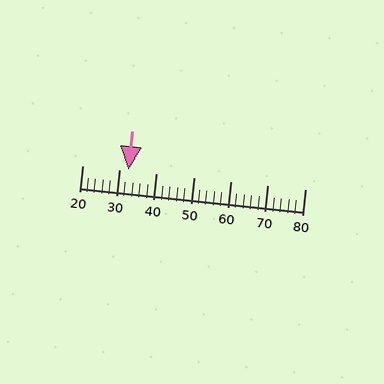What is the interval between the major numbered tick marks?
The major tick marks are spaced 10 units apart.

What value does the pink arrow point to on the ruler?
The pink arrow points to approximately 32.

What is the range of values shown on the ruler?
The ruler shows values from 20 to 80.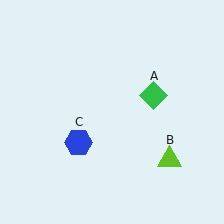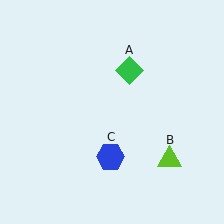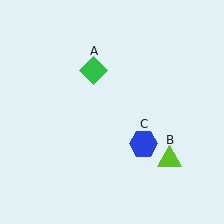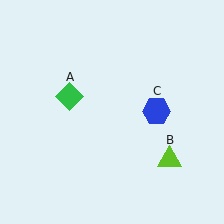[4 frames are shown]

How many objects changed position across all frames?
2 objects changed position: green diamond (object A), blue hexagon (object C).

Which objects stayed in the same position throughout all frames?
Lime triangle (object B) remained stationary.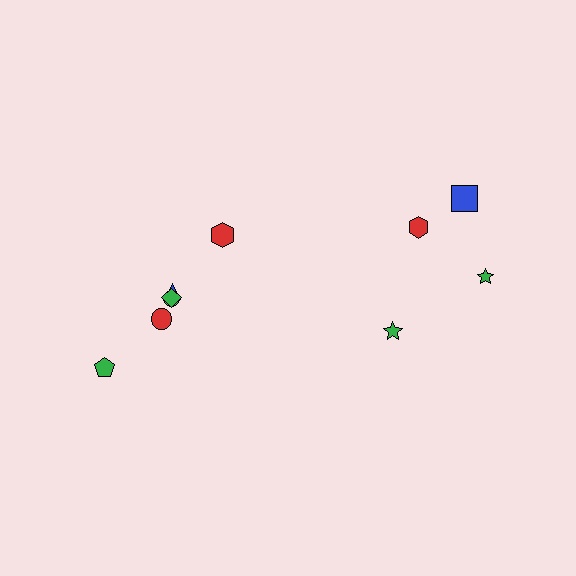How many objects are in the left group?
There are 6 objects.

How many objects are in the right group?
There are 4 objects.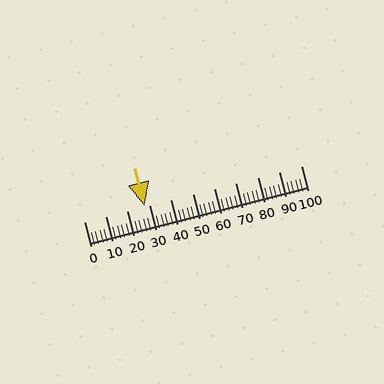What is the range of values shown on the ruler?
The ruler shows values from 0 to 100.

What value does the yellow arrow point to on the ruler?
The yellow arrow points to approximately 28.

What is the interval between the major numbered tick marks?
The major tick marks are spaced 10 units apart.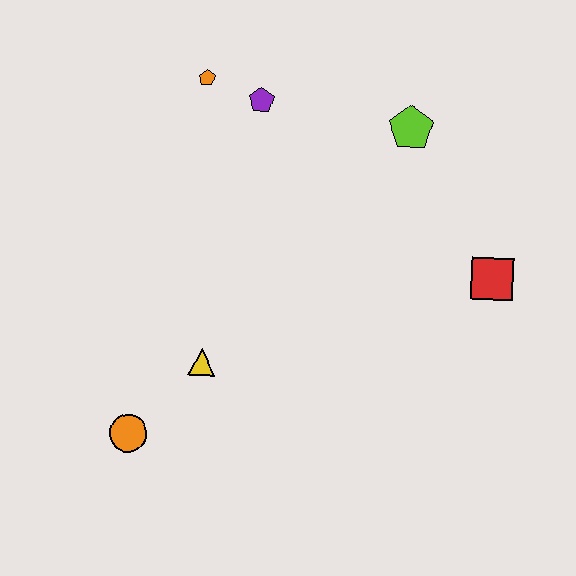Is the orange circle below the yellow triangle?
Yes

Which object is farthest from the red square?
The orange circle is farthest from the red square.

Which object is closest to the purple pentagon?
The orange pentagon is closest to the purple pentagon.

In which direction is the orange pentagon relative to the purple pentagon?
The orange pentagon is to the left of the purple pentagon.